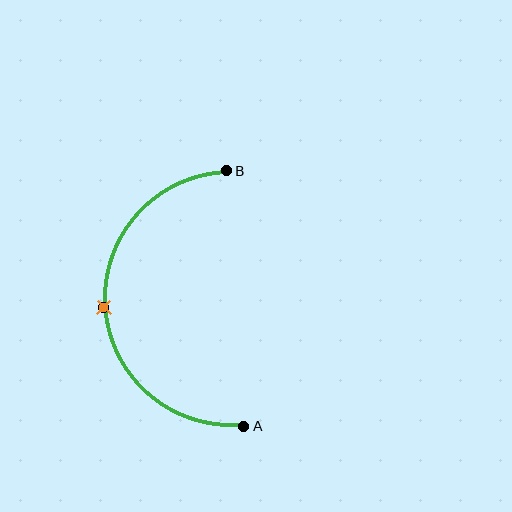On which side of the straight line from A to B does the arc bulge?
The arc bulges to the left of the straight line connecting A and B.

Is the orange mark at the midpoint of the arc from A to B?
Yes. The orange mark lies on the arc at equal arc-length from both A and B — it is the arc midpoint.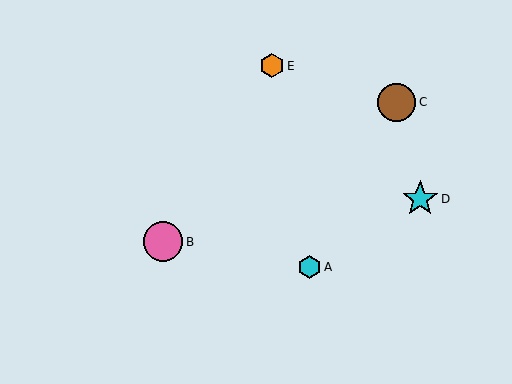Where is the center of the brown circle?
The center of the brown circle is at (397, 102).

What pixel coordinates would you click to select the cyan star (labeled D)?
Click at (420, 199) to select the cyan star D.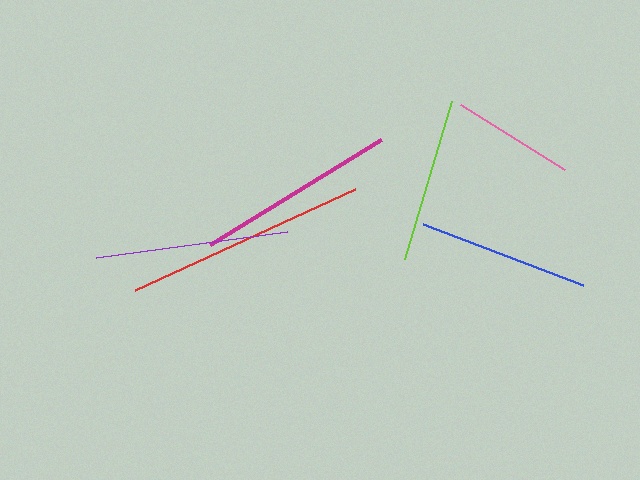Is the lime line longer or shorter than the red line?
The red line is longer than the lime line.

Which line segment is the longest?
The red line is the longest at approximately 242 pixels.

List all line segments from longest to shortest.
From longest to shortest: red, magenta, purple, blue, lime, pink.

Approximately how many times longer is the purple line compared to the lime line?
The purple line is approximately 1.2 times the length of the lime line.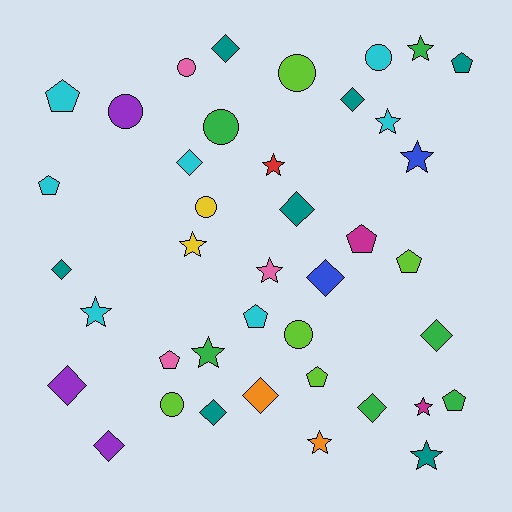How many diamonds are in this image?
There are 12 diamonds.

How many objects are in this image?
There are 40 objects.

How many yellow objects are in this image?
There are 2 yellow objects.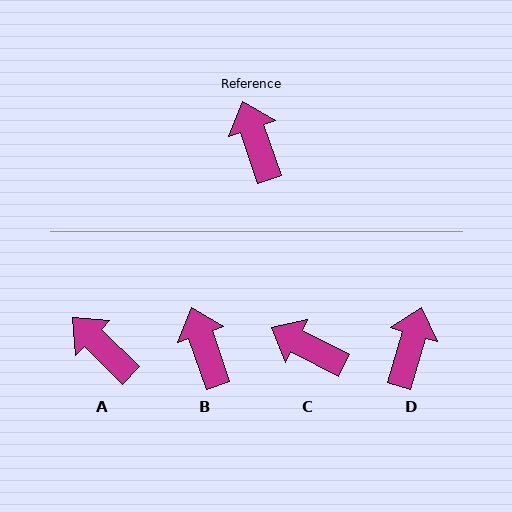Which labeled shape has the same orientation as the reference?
B.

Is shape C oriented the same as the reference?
No, it is off by about 44 degrees.